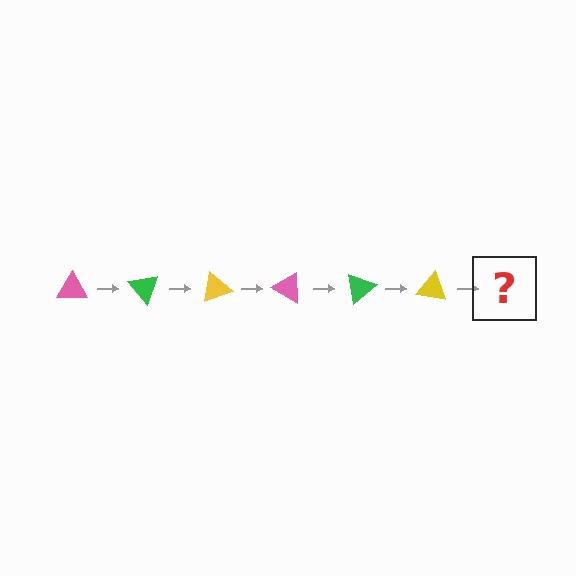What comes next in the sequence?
The next element should be a pink triangle, rotated 300 degrees from the start.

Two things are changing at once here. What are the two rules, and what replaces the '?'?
The two rules are that it rotates 50 degrees each step and the color cycles through pink, green, and yellow. The '?' should be a pink triangle, rotated 300 degrees from the start.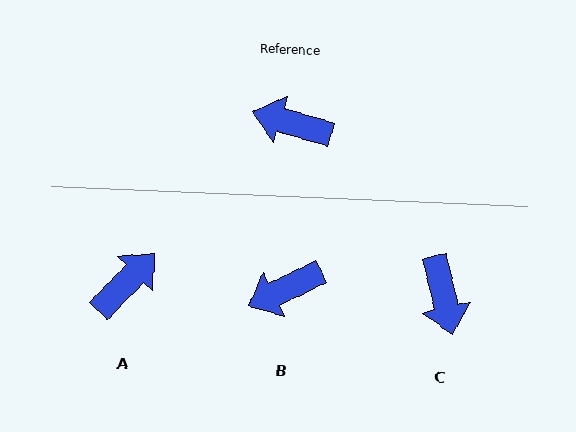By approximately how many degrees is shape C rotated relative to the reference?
Approximately 119 degrees counter-clockwise.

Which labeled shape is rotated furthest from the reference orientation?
C, about 119 degrees away.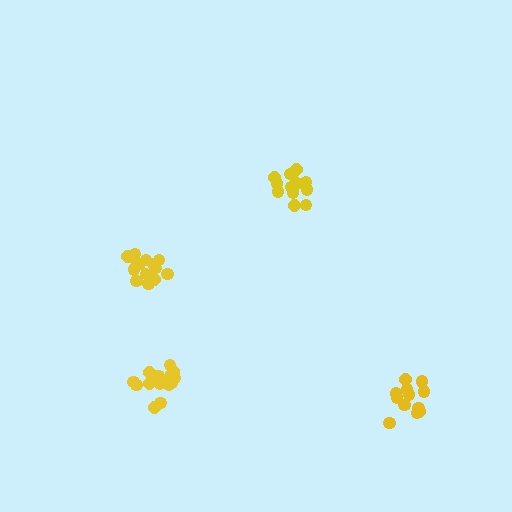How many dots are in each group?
Group 1: 14 dots, Group 2: 14 dots, Group 3: 13 dots, Group 4: 16 dots (57 total).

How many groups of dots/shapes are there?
There are 4 groups.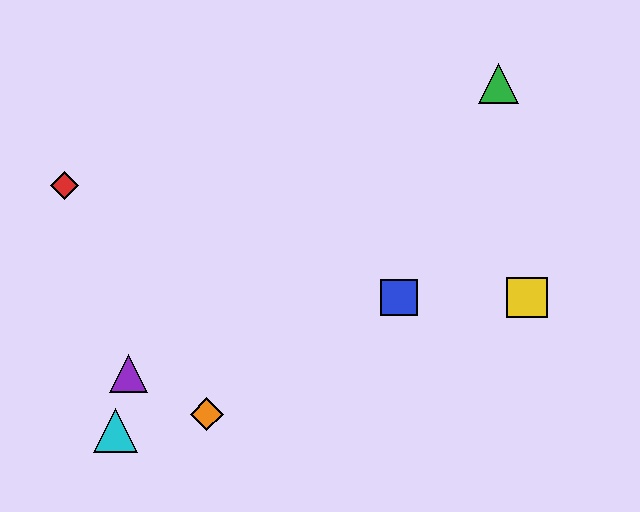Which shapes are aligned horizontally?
The blue square, the yellow square are aligned horizontally.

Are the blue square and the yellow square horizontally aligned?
Yes, both are at y≈298.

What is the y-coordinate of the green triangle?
The green triangle is at y≈84.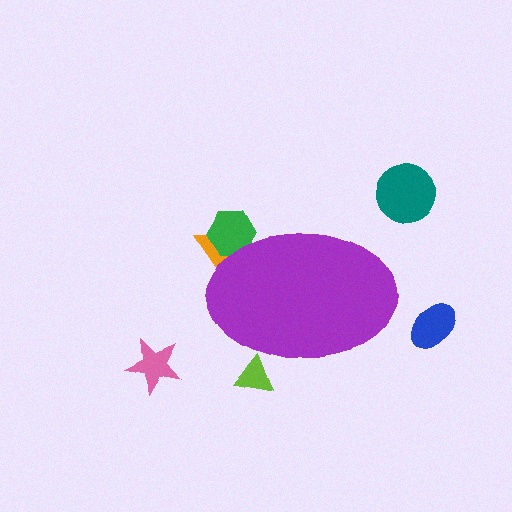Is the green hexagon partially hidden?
Yes, the green hexagon is partially hidden behind the purple ellipse.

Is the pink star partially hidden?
No, the pink star is fully visible.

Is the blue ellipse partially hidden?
No, the blue ellipse is fully visible.